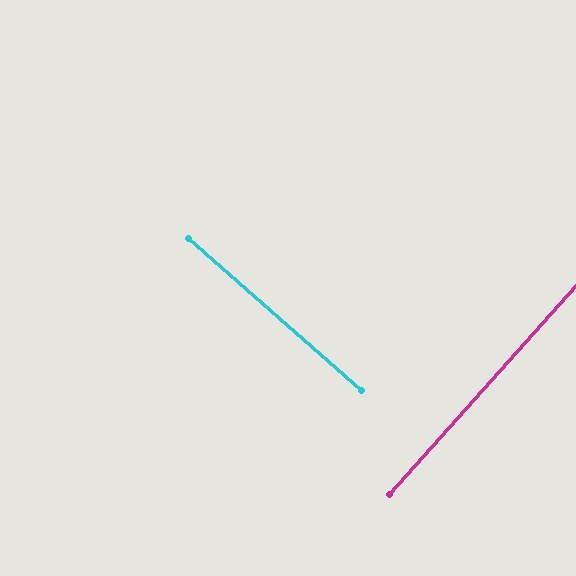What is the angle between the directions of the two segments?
Approximately 89 degrees.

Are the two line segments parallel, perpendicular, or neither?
Perpendicular — they meet at approximately 89°.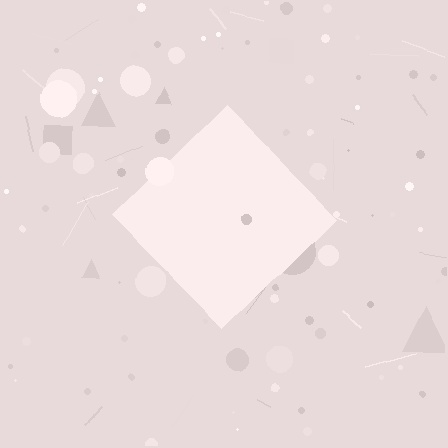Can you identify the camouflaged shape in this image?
The camouflaged shape is a diamond.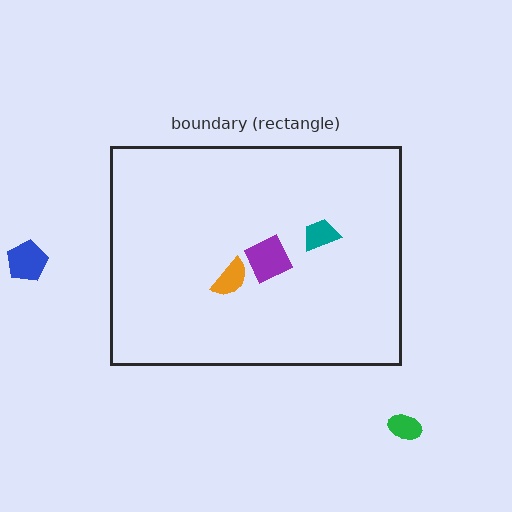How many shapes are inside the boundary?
3 inside, 2 outside.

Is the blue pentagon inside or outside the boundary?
Outside.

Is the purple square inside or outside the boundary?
Inside.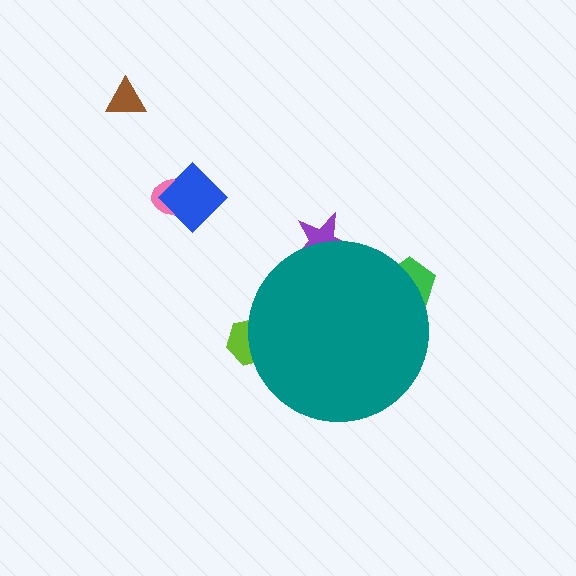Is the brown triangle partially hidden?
No, the brown triangle is fully visible.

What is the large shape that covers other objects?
A teal circle.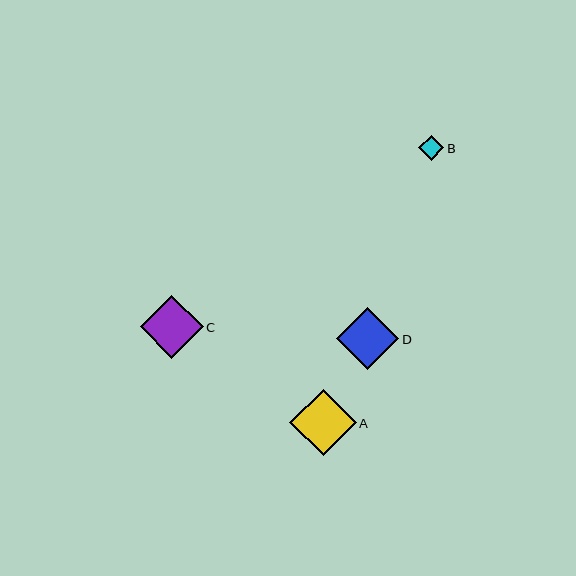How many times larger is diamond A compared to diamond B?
Diamond A is approximately 2.6 times the size of diamond B.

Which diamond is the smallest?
Diamond B is the smallest with a size of approximately 25 pixels.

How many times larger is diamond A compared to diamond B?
Diamond A is approximately 2.6 times the size of diamond B.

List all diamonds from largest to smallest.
From largest to smallest: A, C, D, B.